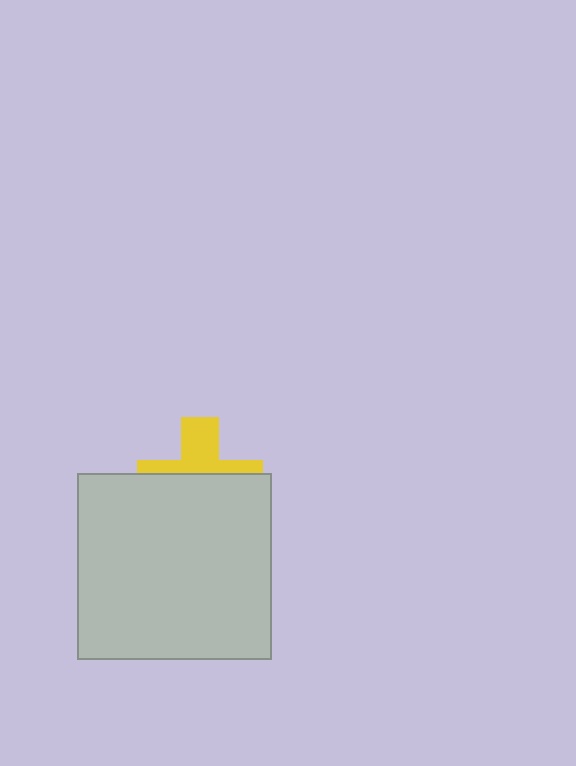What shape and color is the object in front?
The object in front is a light gray rectangle.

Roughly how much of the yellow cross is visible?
A small part of it is visible (roughly 41%).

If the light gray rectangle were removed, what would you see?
You would see the complete yellow cross.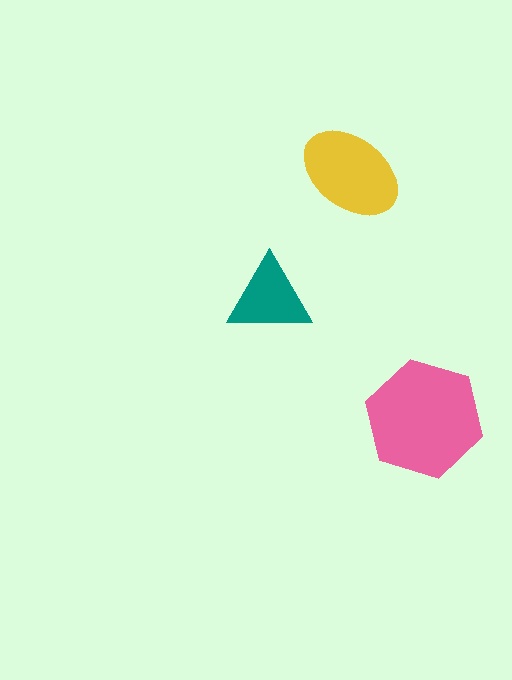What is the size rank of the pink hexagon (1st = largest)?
1st.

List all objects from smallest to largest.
The teal triangle, the yellow ellipse, the pink hexagon.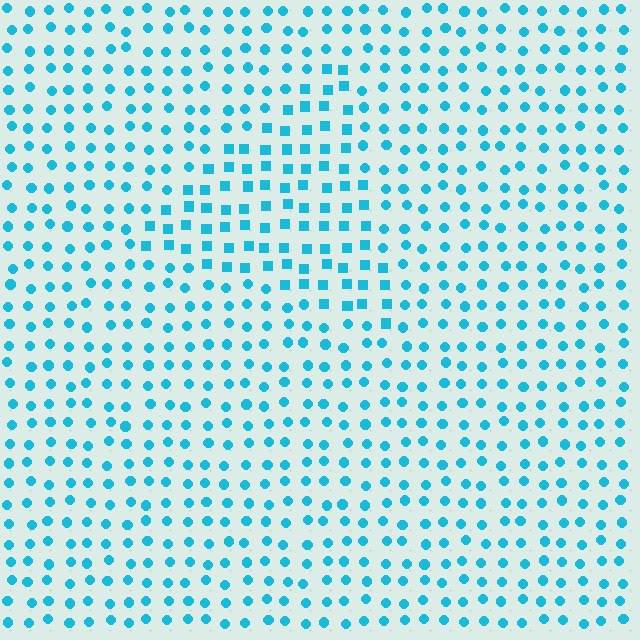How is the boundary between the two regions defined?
The boundary is defined by a change in element shape: squares inside vs. circles outside. All elements share the same color and spacing.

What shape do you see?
I see a triangle.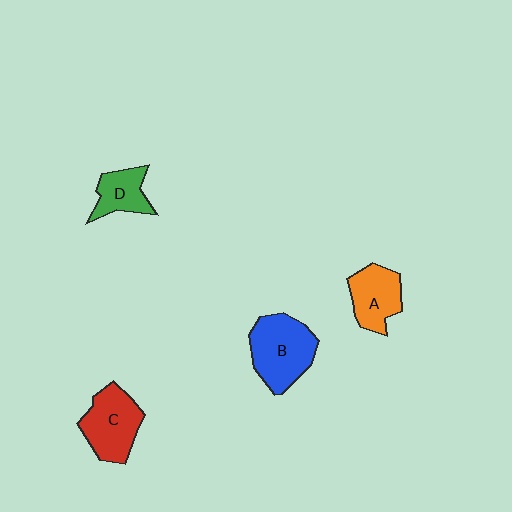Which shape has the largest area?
Shape B (blue).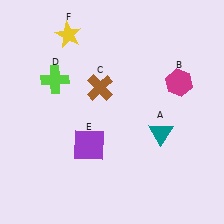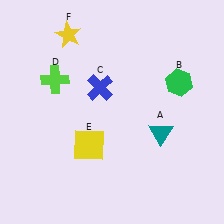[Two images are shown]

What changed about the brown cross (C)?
In Image 1, C is brown. In Image 2, it changed to blue.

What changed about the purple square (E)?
In Image 1, E is purple. In Image 2, it changed to yellow.